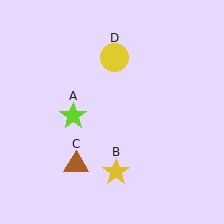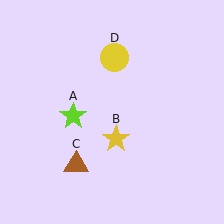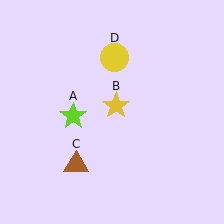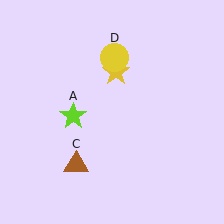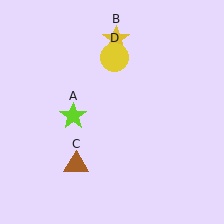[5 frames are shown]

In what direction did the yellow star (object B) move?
The yellow star (object B) moved up.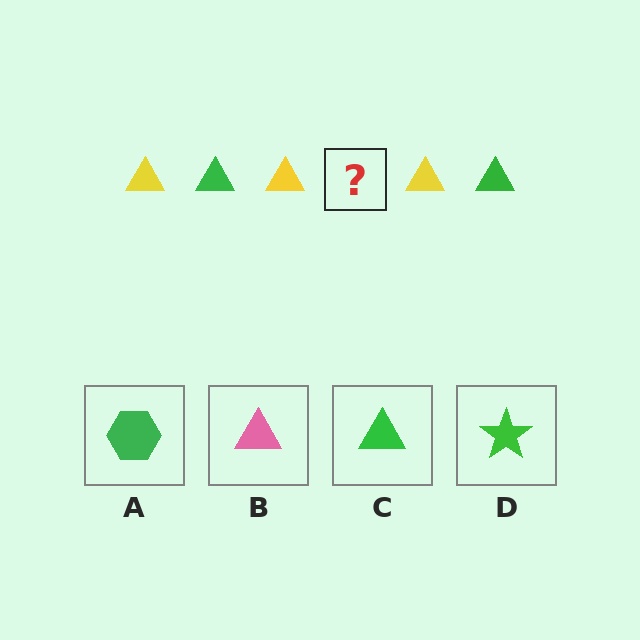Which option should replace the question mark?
Option C.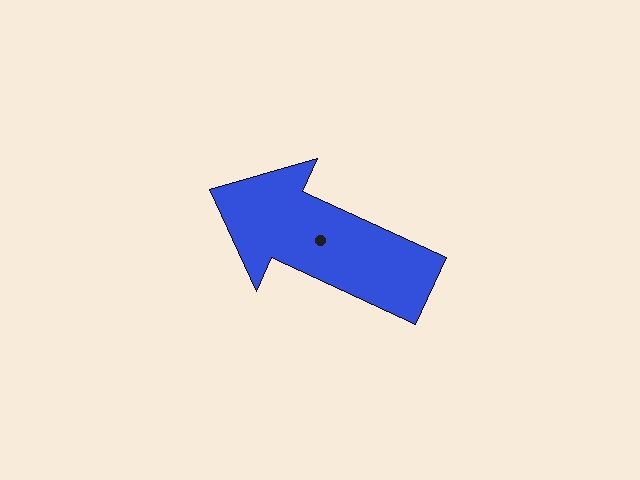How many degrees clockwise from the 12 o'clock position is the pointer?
Approximately 295 degrees.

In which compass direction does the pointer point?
Northwest.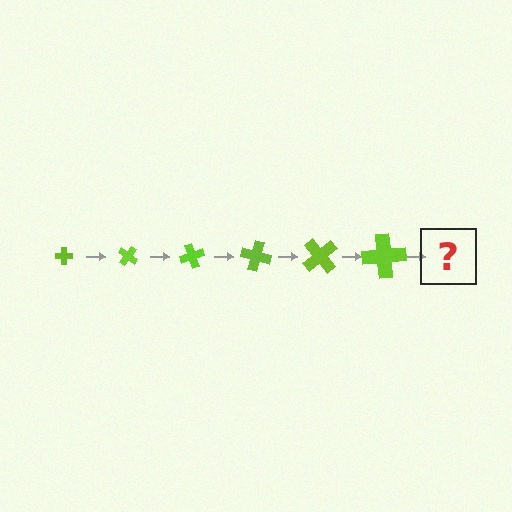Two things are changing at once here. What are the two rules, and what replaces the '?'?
The two rules are that the cross grows larger each step and it rotates 35 degrees each step. The '?' should be a cross, larger than the previous one and rotated 210 degrees from the start.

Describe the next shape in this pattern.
It should be a cross, larger than the previous one and rotated 210 degrees from the start.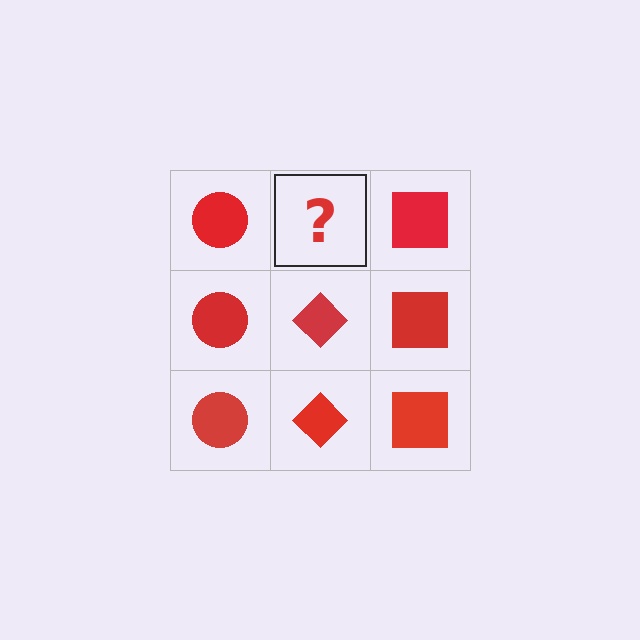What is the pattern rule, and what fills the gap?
The rule is that each column has a consistent shape. The gap should be filled with a red diamond.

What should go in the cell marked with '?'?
The missing cell should contain a red diamond.